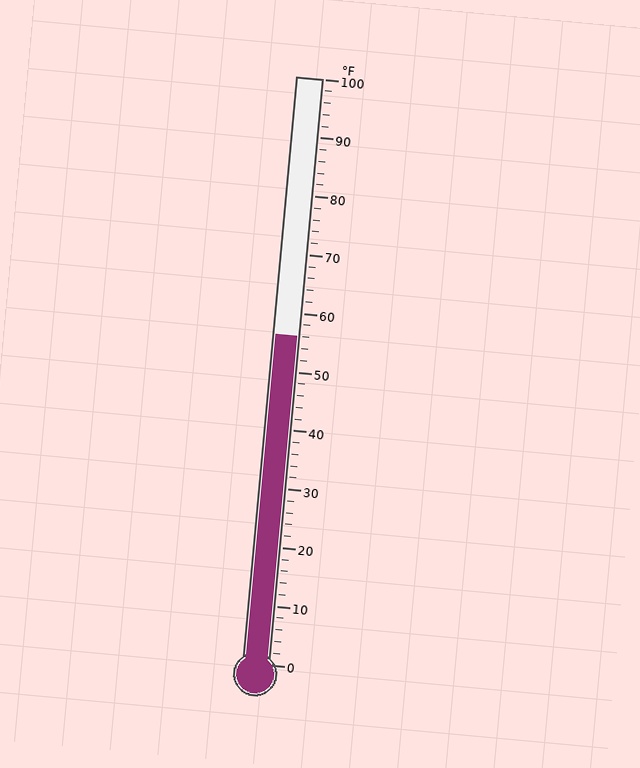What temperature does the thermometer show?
The thermometer shows approximately 56°F.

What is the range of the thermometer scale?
The thermometer scale ranges from 0°F to 100°F.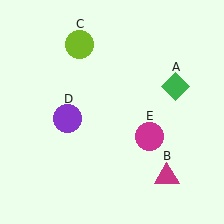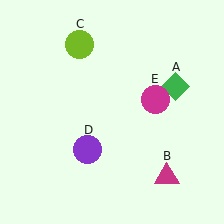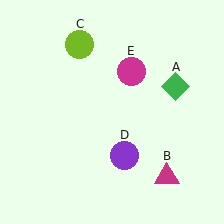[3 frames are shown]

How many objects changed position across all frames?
2 objects changed position: purple circle (object D), magenta circle (object E).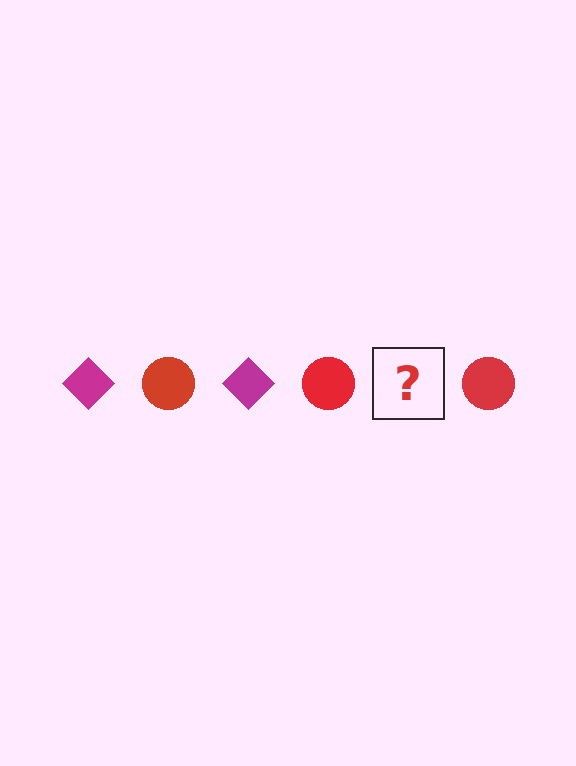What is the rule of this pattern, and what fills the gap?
The rule is that the pattern alternates between magenta diamond and red circle. The gap should be filled with a magenta diamond.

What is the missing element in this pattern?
The missing element is a magenta diamond.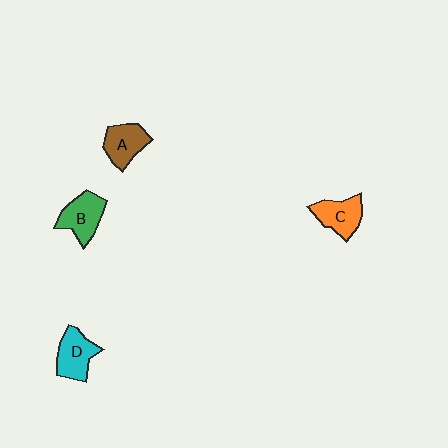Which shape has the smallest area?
Shape A (brown).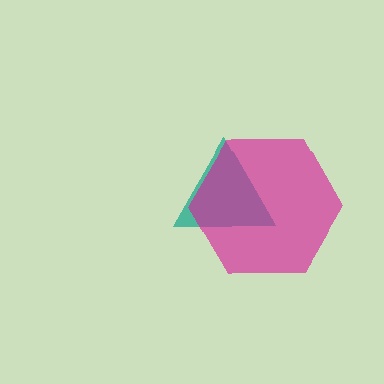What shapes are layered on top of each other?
The layered shapes are: a teal triangle, a magenta hexagon.